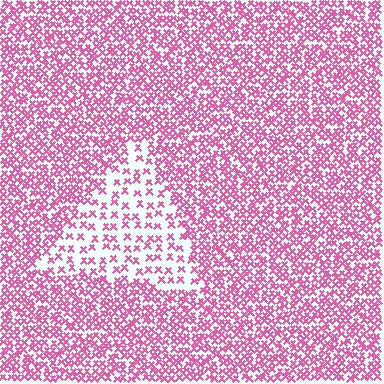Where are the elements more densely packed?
The elements are more densely packed outside the triangle boundary.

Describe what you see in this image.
The image contains small pink elements arranged at two different densities. A triangle-shaped region is visible where the elements are less densely packed than the surrounding area.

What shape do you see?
I see a triangle.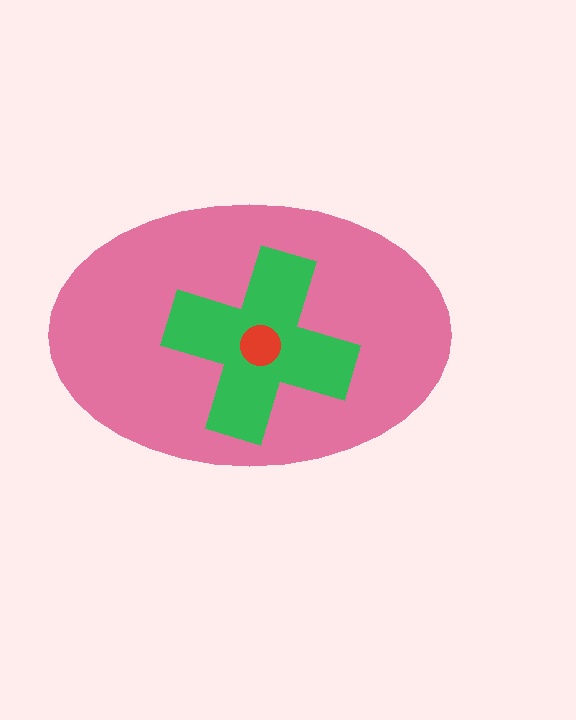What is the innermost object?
The red circle.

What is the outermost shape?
The pink ellipse.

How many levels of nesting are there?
3.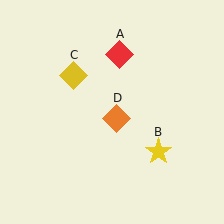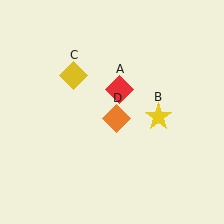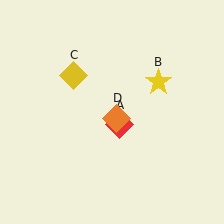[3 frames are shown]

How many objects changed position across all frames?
2 objects changed position: red diamond (object A), yellow star (object B).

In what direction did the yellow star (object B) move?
The yellow star (object B) moved up.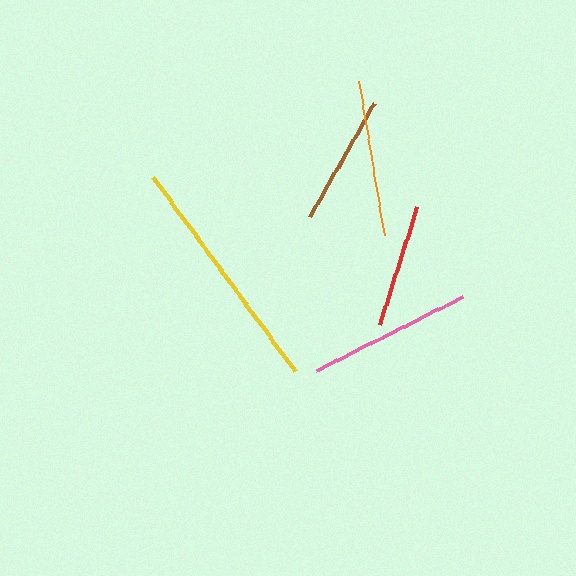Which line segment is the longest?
The yellow line is the longest at approximately 241 pixels.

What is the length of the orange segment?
The orange segment is approximately 156 pixels long.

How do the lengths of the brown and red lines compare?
The brown and red lines are approximately the same length.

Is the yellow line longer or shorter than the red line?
The yellow line is longer than the red line.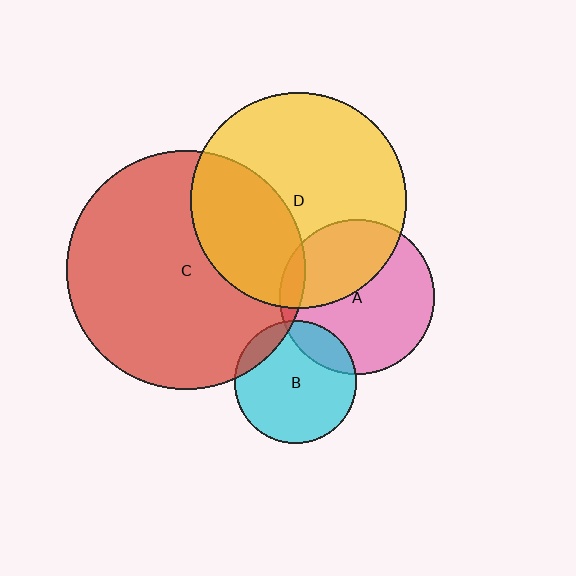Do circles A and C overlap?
Yes.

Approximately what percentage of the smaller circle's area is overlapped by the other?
Approximately 10%.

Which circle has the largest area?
Circle C (red).